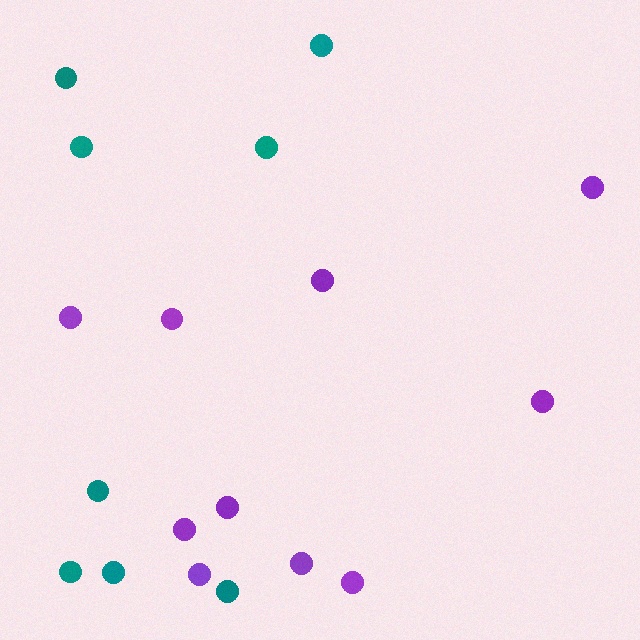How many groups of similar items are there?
There are 2 groups: one group of purple circles (10) and one group of teal circles (8).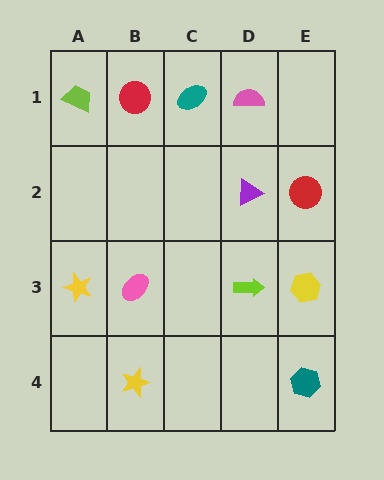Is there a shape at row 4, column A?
No, that cell is empty.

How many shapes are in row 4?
2 shapes.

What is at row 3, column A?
A yellow star.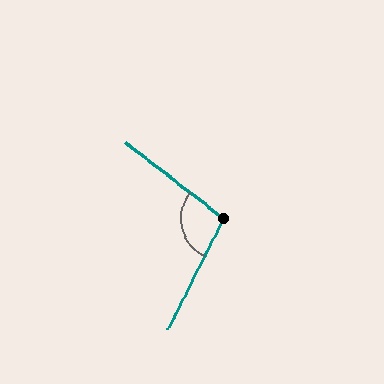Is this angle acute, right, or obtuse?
It is obtuse.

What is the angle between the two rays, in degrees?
Approximately 101 degrees.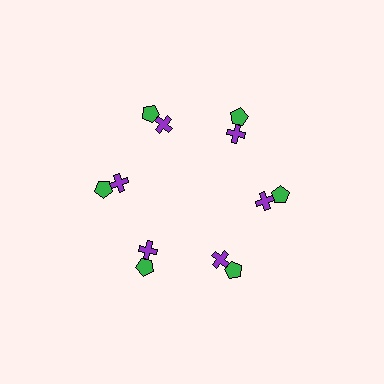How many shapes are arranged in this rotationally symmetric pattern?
There are 12 shapes, arranged in 6 groups of 2.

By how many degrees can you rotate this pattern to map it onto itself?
The pattern maps onto itself every 60 degrees of rotation.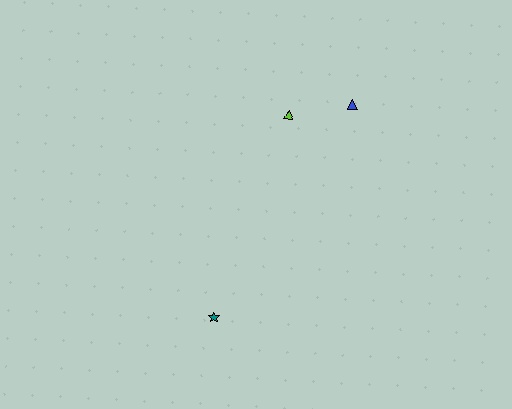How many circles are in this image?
There are no circles.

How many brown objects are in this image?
There are no brown objects.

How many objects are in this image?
There are 3 objects.